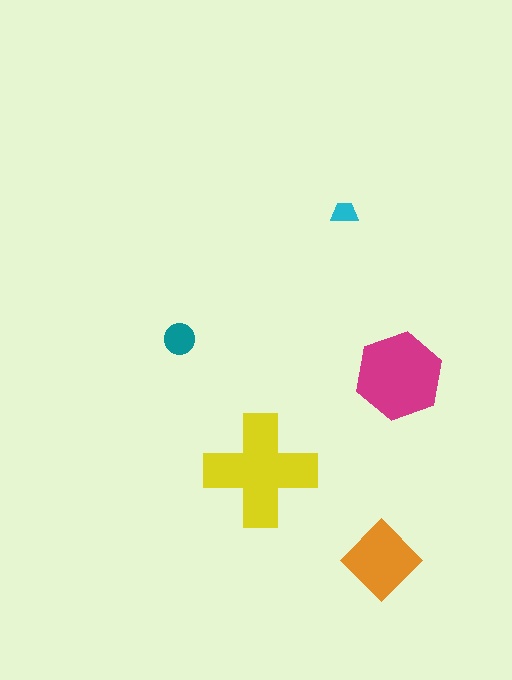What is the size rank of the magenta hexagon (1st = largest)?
2nd.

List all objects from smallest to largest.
The cyan trapezoid, the teal circle, the orange diamond, the magenta hexagon, the yellow cross.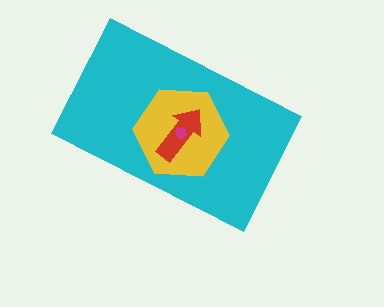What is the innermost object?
The magenta pentagon.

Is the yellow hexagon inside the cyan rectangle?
Yes.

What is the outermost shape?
The cyan rectangle.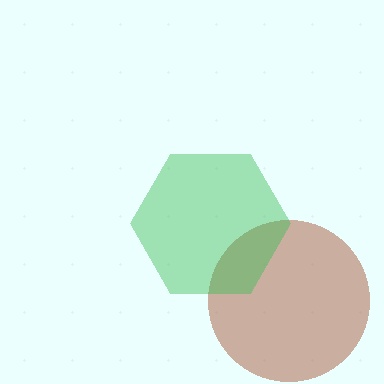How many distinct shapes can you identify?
There are 2 distinct shapes: a brown circle, a green hexagon.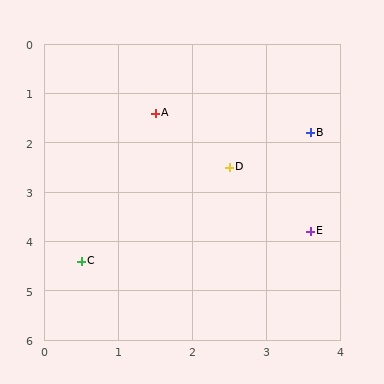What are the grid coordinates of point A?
Point A is at approximately (1.5, 1.4).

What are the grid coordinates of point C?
Point C is at approximately (0.5, 4.4).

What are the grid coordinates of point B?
Point B is at approximately (3.6, 1.8).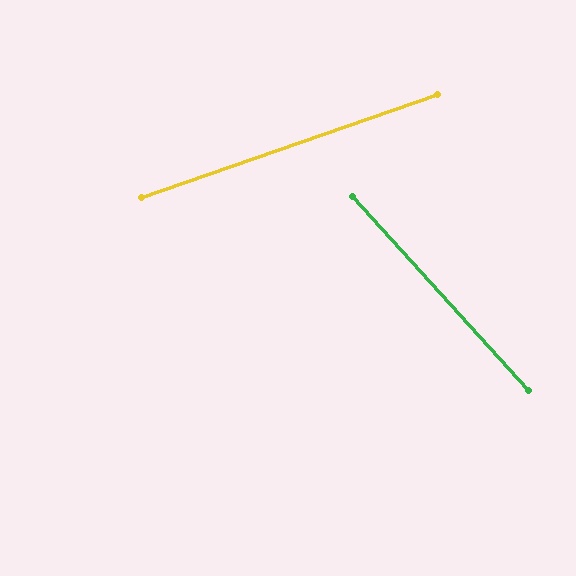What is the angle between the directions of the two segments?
Approximately 67 degrees.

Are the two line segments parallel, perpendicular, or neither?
Neither parallel nor perpendicular — they differ by about 67°.